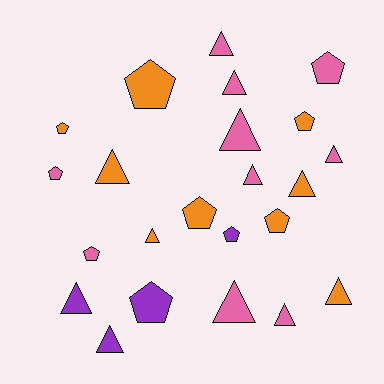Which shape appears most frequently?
Triangle, with 13 objects.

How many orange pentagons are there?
There are 5 orange pentagons.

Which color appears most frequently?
Pink, with 10 objects.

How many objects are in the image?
There are 23 objects.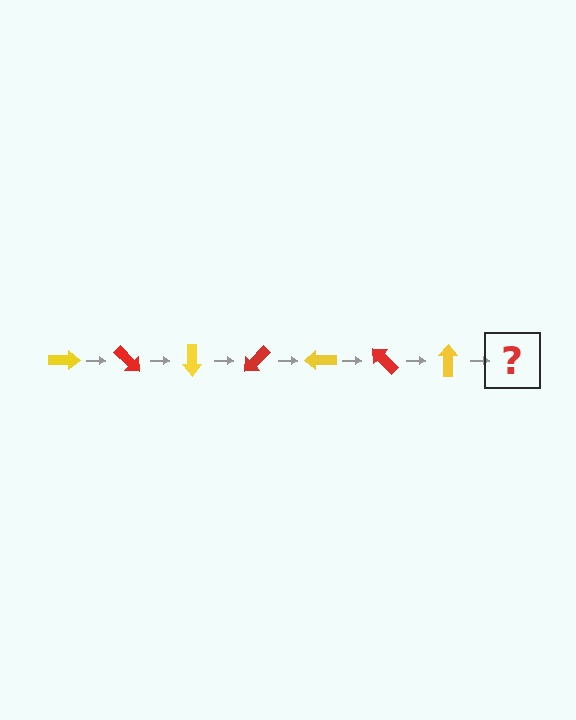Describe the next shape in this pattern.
It should be a red arrow, rotated 315 degrees from the start.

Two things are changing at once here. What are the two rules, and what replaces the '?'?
The two rules are that it rotates 45 degrees each step and the color cycles through yellow and red. The '?' should be a red arrow, rotated 315 degrees from the start.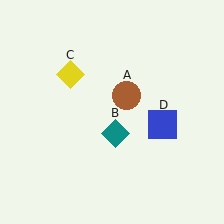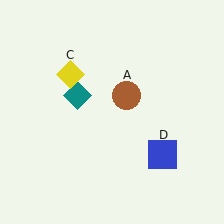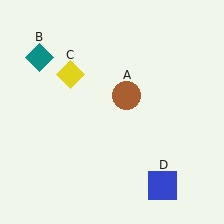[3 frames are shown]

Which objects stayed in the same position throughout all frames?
Brown circle (object A) and yellow diamond (object C) remained stationary.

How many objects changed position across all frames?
2 objects changed position: teal diamond (object B), blue square (object D).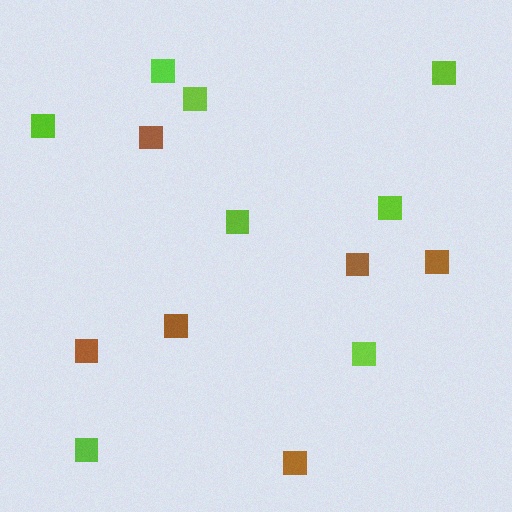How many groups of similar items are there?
There are 2 groups: one group of lime squares (8) and one group of brown squares (6).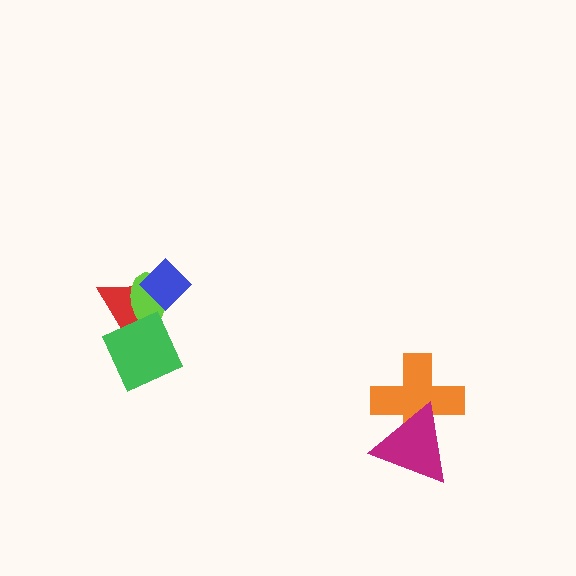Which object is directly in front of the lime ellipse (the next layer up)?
The green diamond is directly in front of the lime ellipse.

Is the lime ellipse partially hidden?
Yes, it is partially covered by another shape.